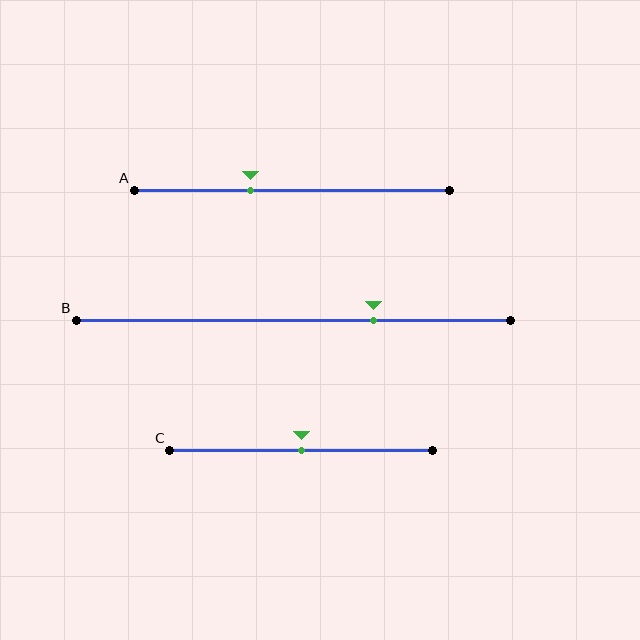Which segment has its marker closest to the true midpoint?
Segment C has its marker closest to the true midpoint.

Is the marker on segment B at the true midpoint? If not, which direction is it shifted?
No, the marker on segment B is shifted to the right by about 19% of the segment length.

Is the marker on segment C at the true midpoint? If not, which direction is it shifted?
Yes, the marker on segment C is at the true midpoint.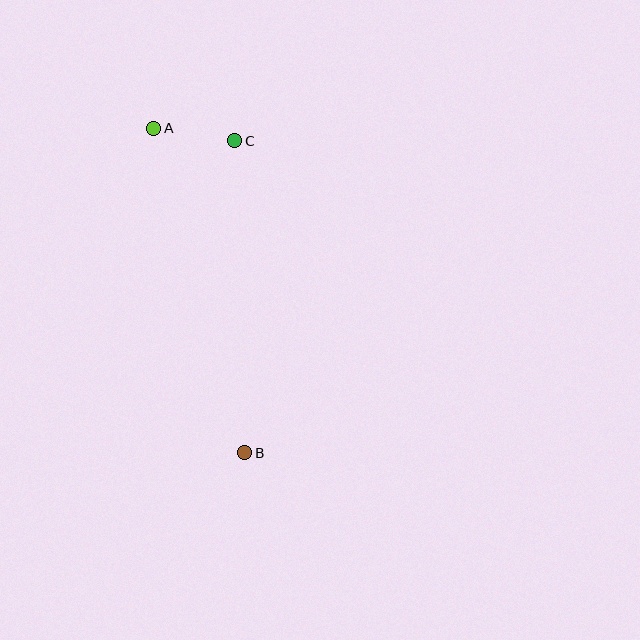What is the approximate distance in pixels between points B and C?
The distance between B and C is approximately 312 pixels.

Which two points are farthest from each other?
Points A and B are farthest from each other.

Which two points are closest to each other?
Points A and C are closest to each other.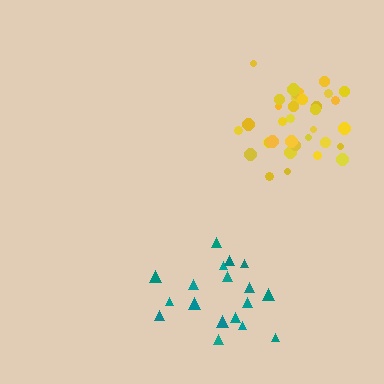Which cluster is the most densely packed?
Yellow.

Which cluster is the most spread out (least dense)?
Teal.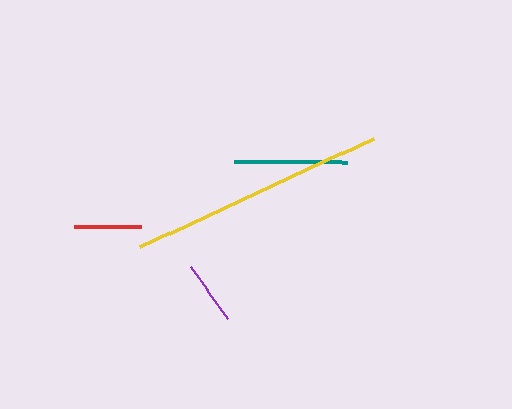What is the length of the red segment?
The red segment is approximately 67 pixels long.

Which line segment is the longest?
The yellow line is the longest at approximately 259 pixels.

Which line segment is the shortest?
The purple line is the shortest at approximately 64 pixels.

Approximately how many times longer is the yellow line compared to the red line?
The yellow line is approximately 3.9 times the length of the red line.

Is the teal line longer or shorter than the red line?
The teal line is longer than the red line.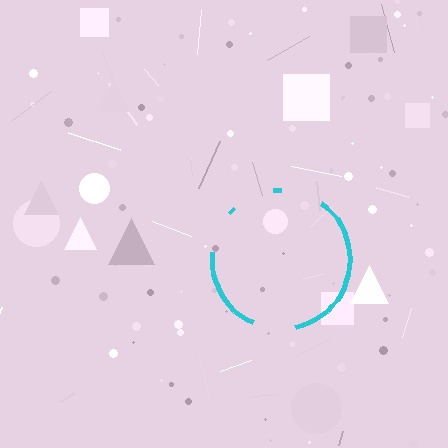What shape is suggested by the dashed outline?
The dashed outline suggests a circle.